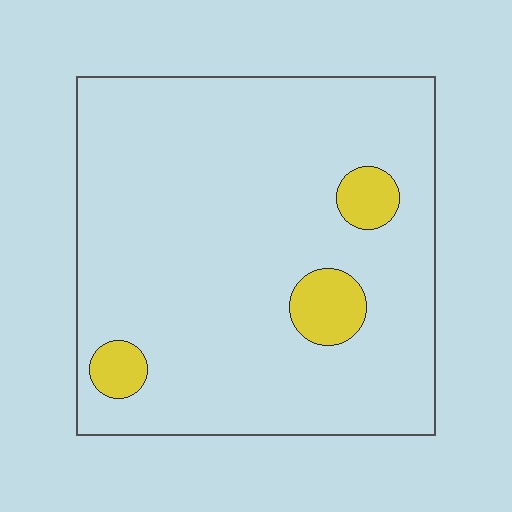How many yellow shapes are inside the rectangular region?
3.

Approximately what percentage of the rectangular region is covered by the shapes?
Approximately 10%.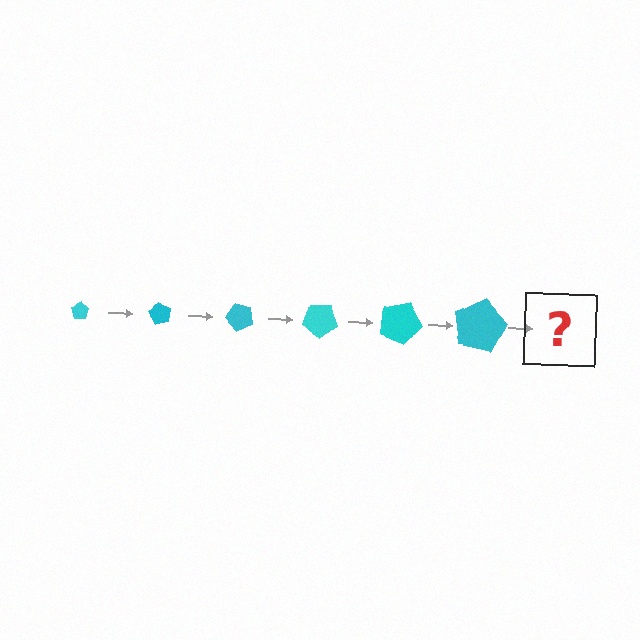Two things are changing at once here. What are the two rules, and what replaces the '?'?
The two rules are that the pentagon grows larger each step and it rotates 60 degrees each step. The '?' should be a pentagon, larger than the previous one and rotated 360 degrees from the start.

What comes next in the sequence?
The next element should be a pentagon, larger than the previous one and rotated 360 degrees from the start.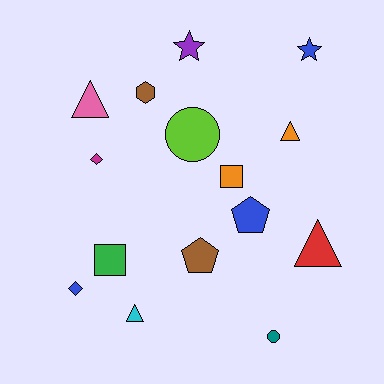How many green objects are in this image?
There is 1 green object.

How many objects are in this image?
There are 15 objects.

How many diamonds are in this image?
There are 2 diamonds.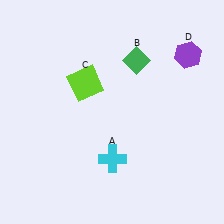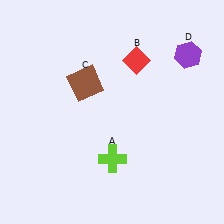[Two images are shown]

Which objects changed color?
A changed from cyan to lime. B changed from green to red. C changed from lime to brown.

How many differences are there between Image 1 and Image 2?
There are 3 differences between the two images.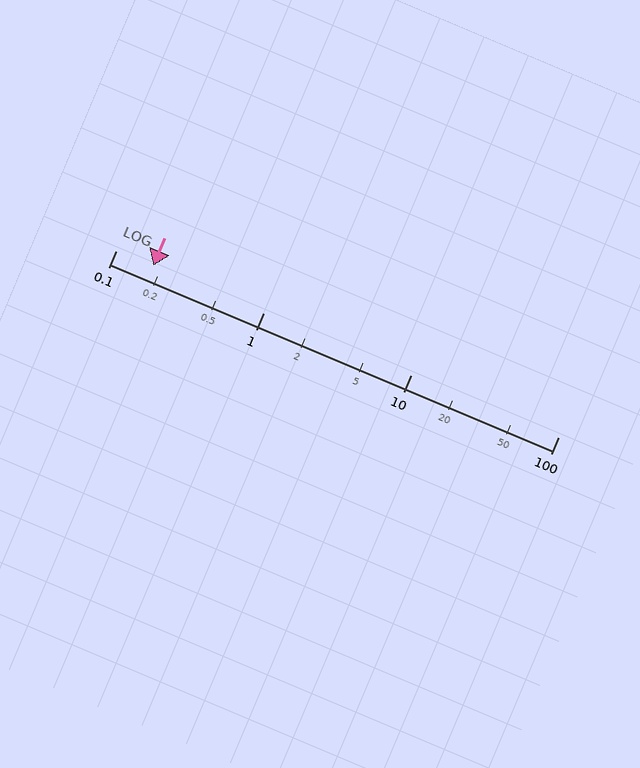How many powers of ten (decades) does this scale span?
The scale spans 3 decades, from 0.1 to 100.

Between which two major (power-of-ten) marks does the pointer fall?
The pointer is between 0.1 and 1.